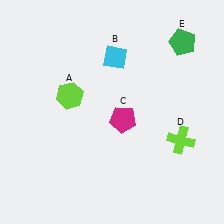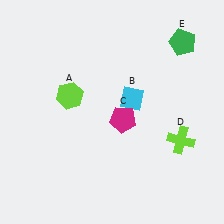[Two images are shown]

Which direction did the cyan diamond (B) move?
The cyan diamond (B) moved down.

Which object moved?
The cyan diamond (B) moved down.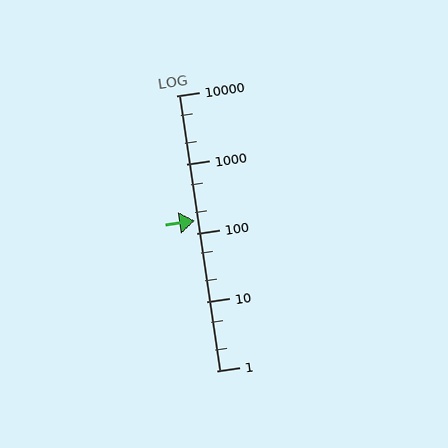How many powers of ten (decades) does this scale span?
The scale spans 4 decades, from 1 to 10000.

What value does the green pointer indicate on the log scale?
The pointer indicates approximately 150.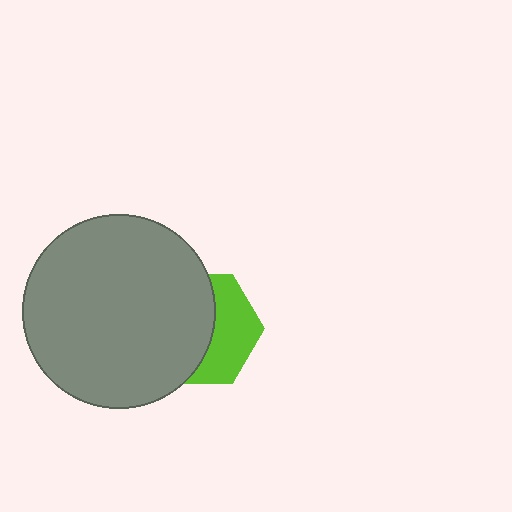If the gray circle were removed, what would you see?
You would see the complete lime hexagon.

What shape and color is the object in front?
The object in front is a gray circle.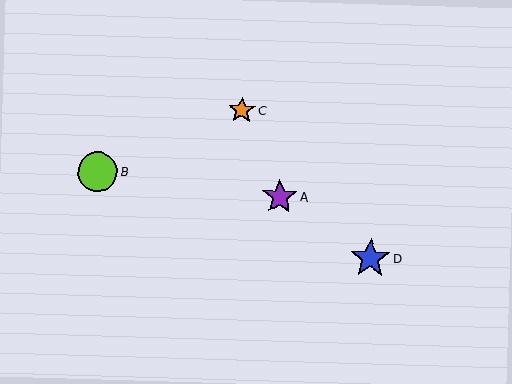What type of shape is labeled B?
Shape B is a lime circle.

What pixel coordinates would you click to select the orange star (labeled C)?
Click at (242, 110) to select the orange star C.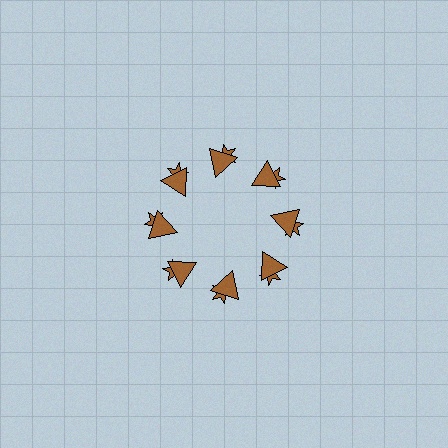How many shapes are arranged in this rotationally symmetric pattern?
There are 16 shapes, arranged in 8 groups of 2.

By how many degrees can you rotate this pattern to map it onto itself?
The pattern maps onto itself every 45 degrees of rotation.